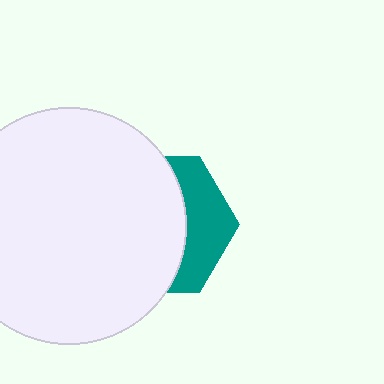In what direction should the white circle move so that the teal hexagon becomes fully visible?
The white circle should move left. That is the shortest direction to clear the overlap and leave the teal hexagon fully visible.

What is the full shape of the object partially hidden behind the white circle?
The partially hidden object is a teal hexagon.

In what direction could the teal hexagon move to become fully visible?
The teal hexagon could move right. That would shift it out from behind the white circle entirely.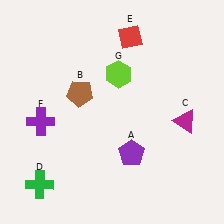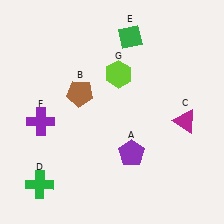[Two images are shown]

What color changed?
The diamond (E) changed from red in Image 1 to green in Image 2.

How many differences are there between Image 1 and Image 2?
There is 1 difference between the two images.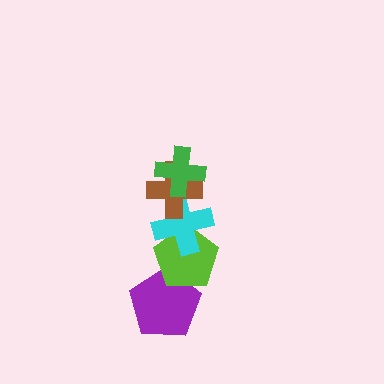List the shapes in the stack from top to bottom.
From top to bottom: the green cross, the brown cross, the cyan cross, the lime pentagon, the purple pentagon.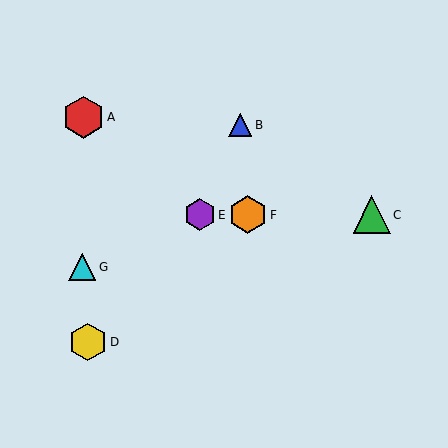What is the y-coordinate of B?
Object B is at y≈125.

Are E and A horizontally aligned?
No, E is at y≈215 and A is at y≈117.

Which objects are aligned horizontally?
Objects C, E, F are aligned horizontally.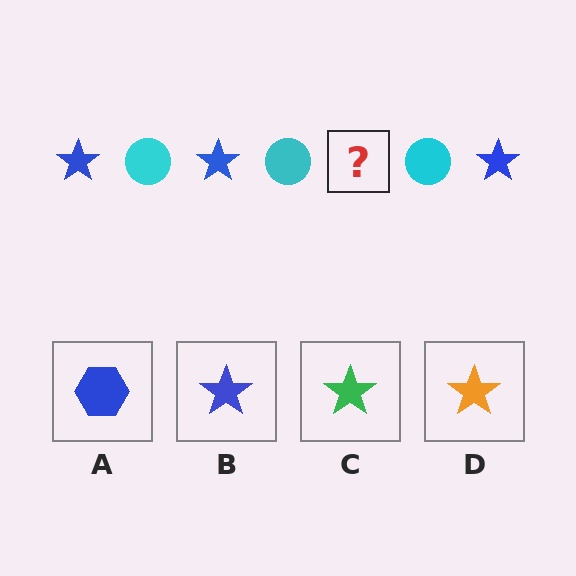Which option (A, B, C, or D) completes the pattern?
B.